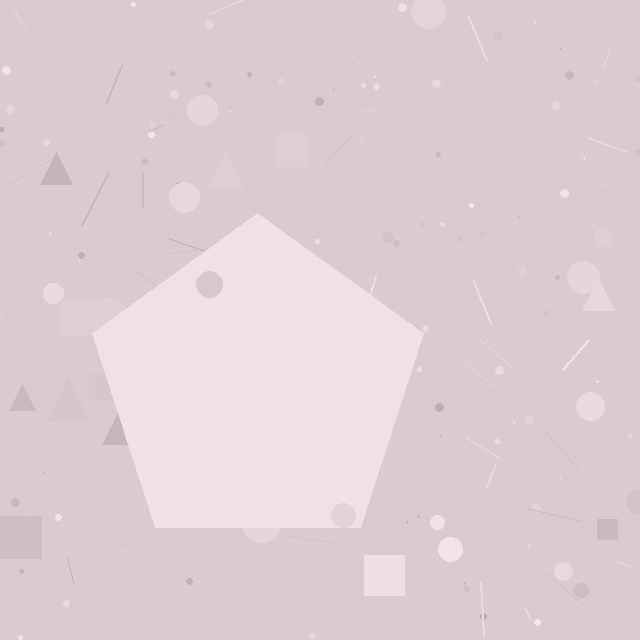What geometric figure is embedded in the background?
A pentagon is embedded in the background.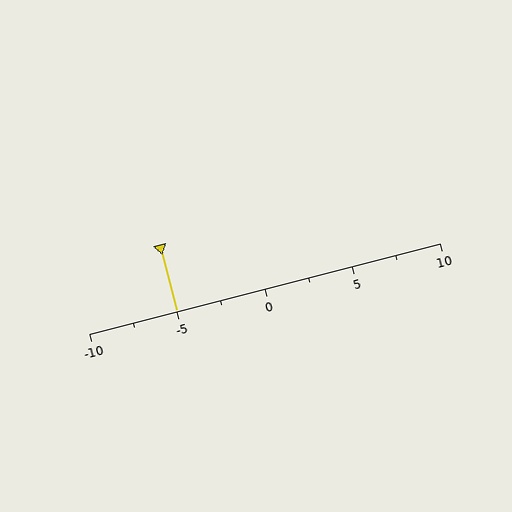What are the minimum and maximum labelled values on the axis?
The axis runs from -10 to 10.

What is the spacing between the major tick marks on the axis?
The major ticks are spaced 5 apart.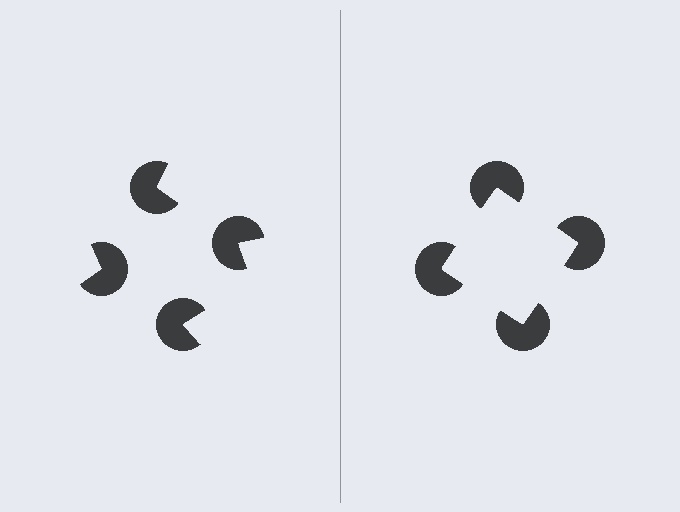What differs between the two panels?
The pac-man discs are positioned identically on both sides; only the wedge orientations differ. On the right they align to a square; on the left they are misaligned.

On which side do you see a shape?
An illusory square appears on the right side. On the left side the wedge cuts are rotated, so no coherent shape forms.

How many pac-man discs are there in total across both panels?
8 — 4 on each side.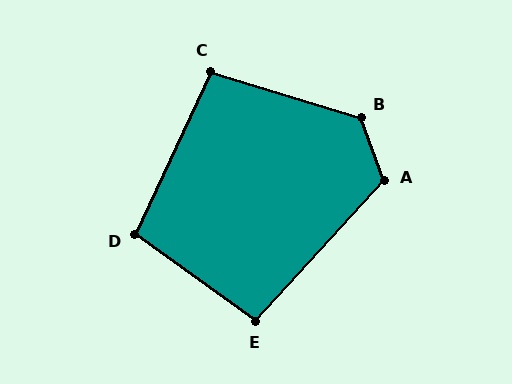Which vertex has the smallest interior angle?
E, at approximately 97 degrees.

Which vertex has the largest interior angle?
B, at approximately 127 degrees.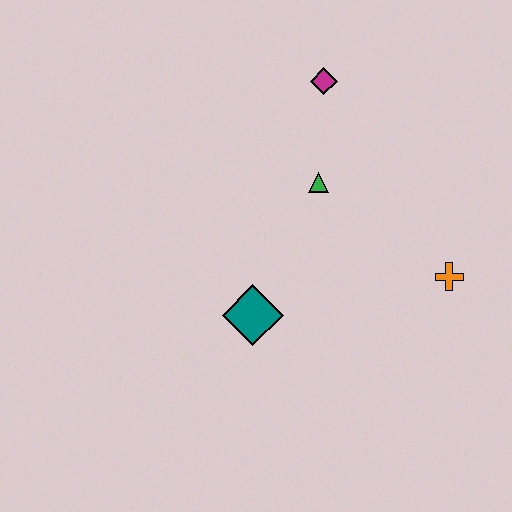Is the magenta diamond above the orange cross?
Yes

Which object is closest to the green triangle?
The magenta diamond is closest to the green triangle.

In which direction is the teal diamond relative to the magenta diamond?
The teal diamond is below the magenta diamond.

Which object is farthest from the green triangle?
The orange cross is farthest from the green triangle.